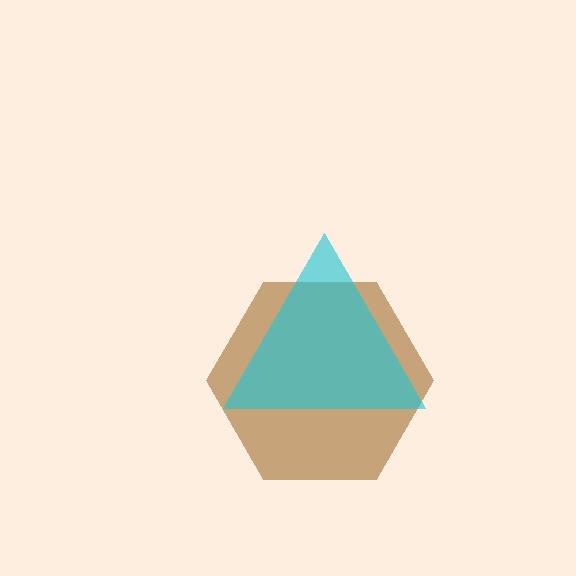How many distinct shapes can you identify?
There are 2 distinct shapes: a brown hexagon, a cyan triangle.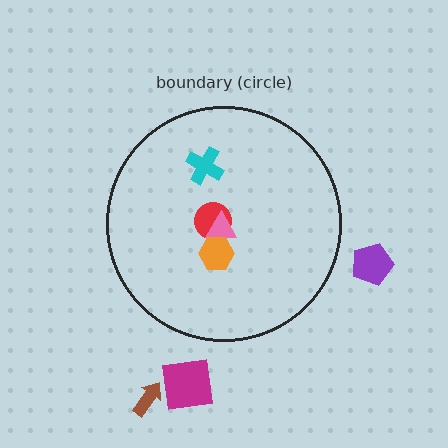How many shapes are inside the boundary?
4 inside, 3 outside.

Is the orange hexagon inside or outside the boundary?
Inside.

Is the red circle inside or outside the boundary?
Inside.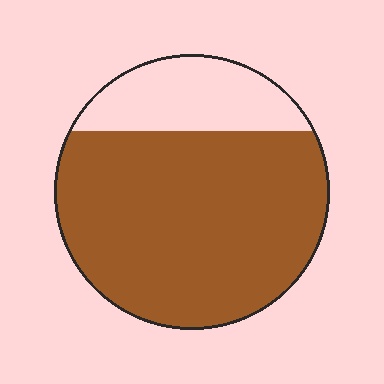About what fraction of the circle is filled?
About three quarters (3/4).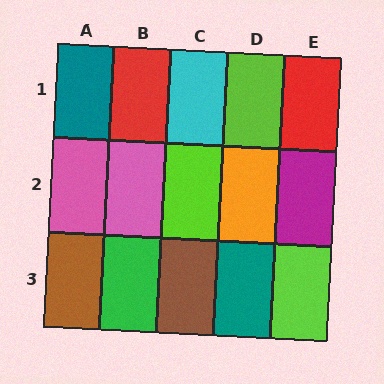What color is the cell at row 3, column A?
Brown.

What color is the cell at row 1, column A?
Teal.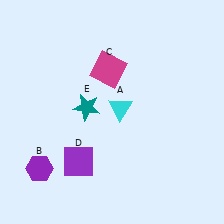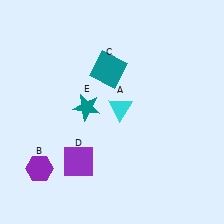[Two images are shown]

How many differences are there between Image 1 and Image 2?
There is 1 difference between the two images.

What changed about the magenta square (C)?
In Image 1, C is magenta. In Image 2, it changed to teal.